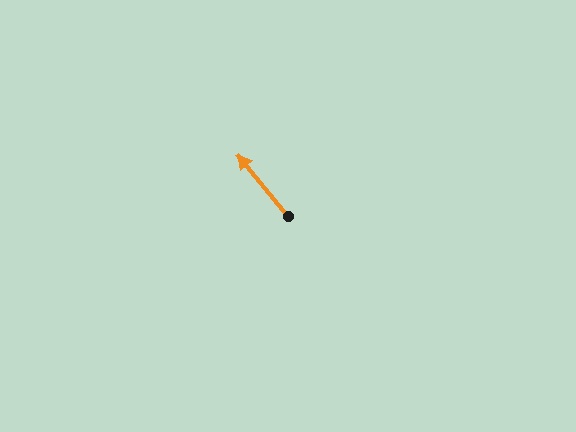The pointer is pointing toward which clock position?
Roughly 11 o'clock.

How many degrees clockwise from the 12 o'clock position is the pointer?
Approximately 321 degrees.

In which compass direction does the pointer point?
Northwest.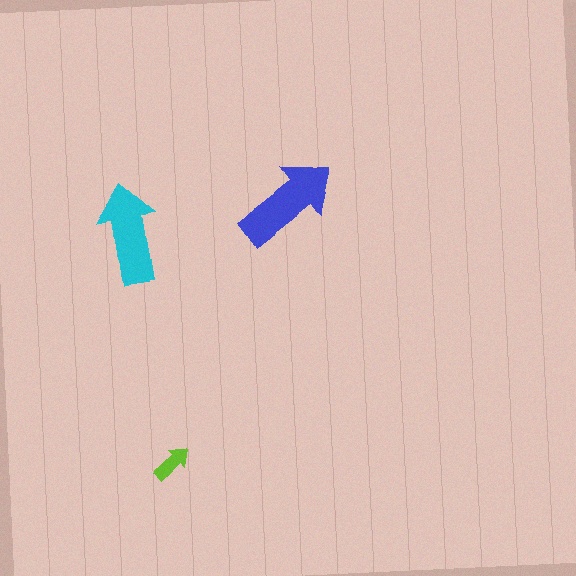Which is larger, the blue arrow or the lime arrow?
The blue one.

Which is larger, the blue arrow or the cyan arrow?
The blue one.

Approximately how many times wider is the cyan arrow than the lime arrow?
About 2.5 times wider.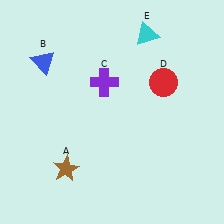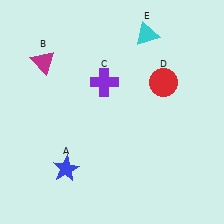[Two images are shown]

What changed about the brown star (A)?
In Image 1, A is brown. In Image 2, it changed to blue.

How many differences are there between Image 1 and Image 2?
There are 2 differences between the two images.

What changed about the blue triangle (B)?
In Image 1, B is blue. In Image 2, it changed to magenta.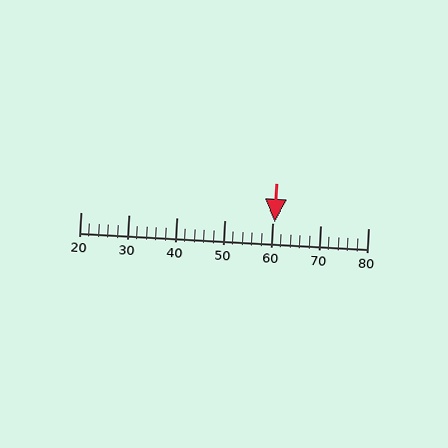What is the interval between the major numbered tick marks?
The major tick marks are spaced 10 units apart.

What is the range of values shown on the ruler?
The ruler shows values from 20 to 80.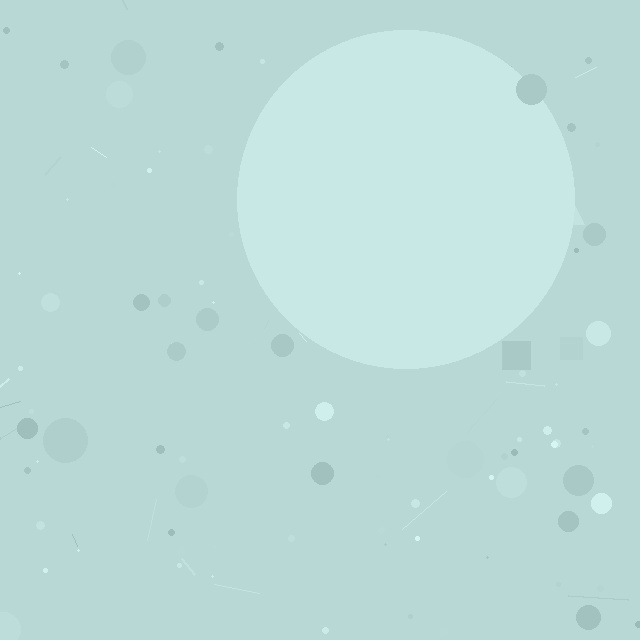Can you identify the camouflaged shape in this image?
The camouflaged shape is a circle.